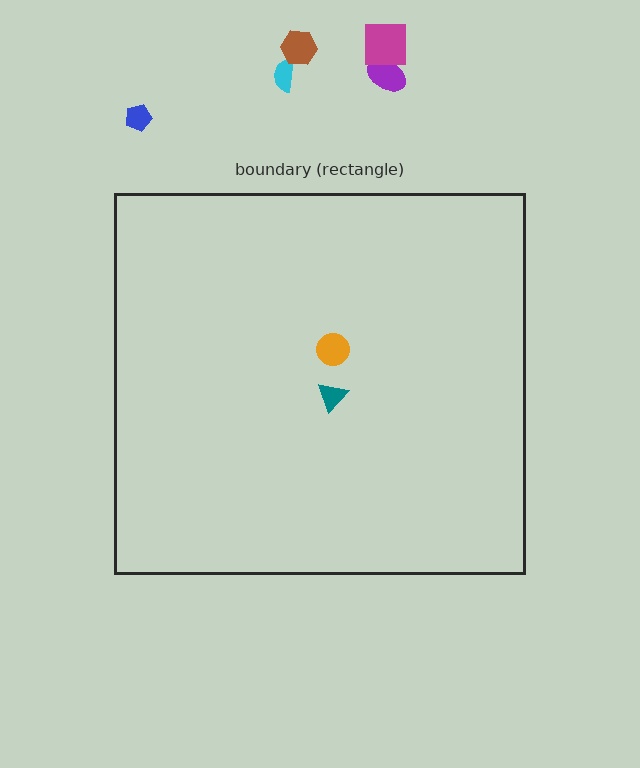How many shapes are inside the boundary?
2 inside, 5 outside.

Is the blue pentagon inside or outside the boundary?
Outside.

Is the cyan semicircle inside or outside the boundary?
Outside.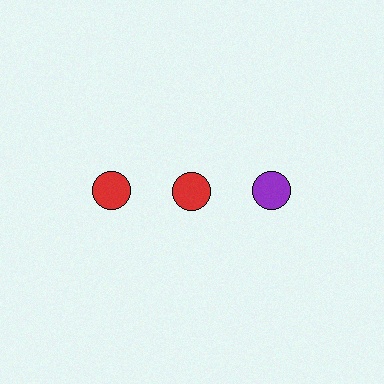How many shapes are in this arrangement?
There are 3 shapes arranged in a grid pattern.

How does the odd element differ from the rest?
It has a different color: purple instead of red.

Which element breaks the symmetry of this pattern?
The purple circle in the top row, center column breaks the symmetry. All other shapes are red circles.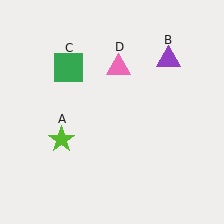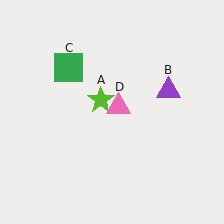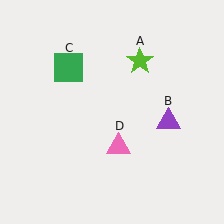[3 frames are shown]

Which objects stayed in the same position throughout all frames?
Green square (object C) remained stationary.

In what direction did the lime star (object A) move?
The lime star (object A) moved up and to the right.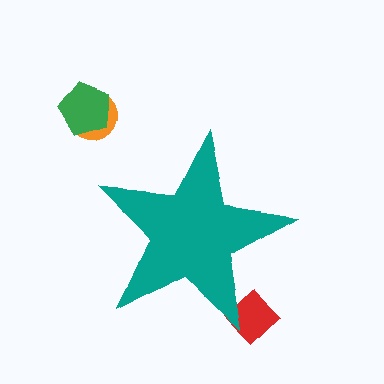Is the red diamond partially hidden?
Yes, the red diamond is partially hidden behind the teal star.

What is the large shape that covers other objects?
A teal star.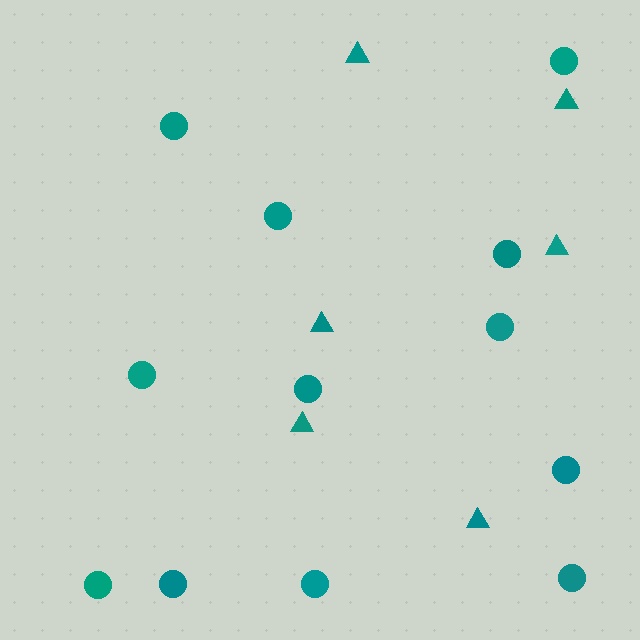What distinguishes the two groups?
There are 2 groups: one group of circles (12) and one group of triangles (6).